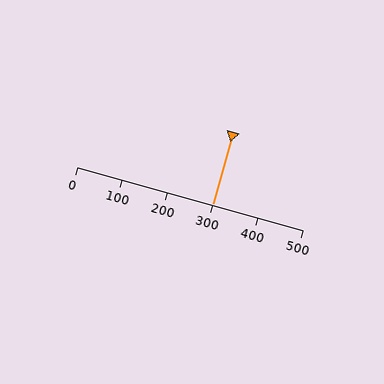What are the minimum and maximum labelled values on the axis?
The axis runs from 0 to 500.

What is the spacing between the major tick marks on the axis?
The major ticks are spaced 100 apart.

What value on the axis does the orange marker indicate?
The marker indicates approximately 300.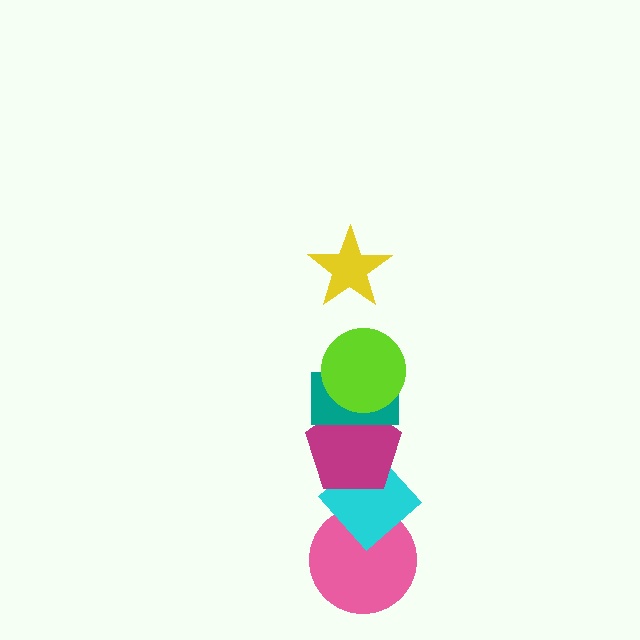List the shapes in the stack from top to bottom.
From top to bottom: the yellow star, the lime circle, the teal rectangle, the magenta pentagon, the cyan diamond, the pink circle.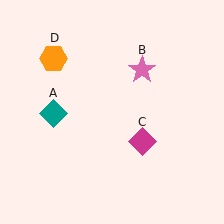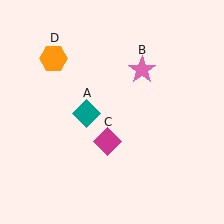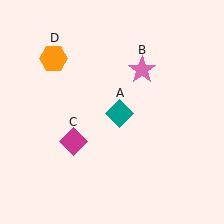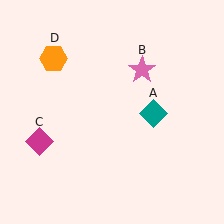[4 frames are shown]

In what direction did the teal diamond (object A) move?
The teal diamond (object A) moved right.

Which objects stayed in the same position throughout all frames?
Pink star (object B) and orange hexagon (object D) remained stationary.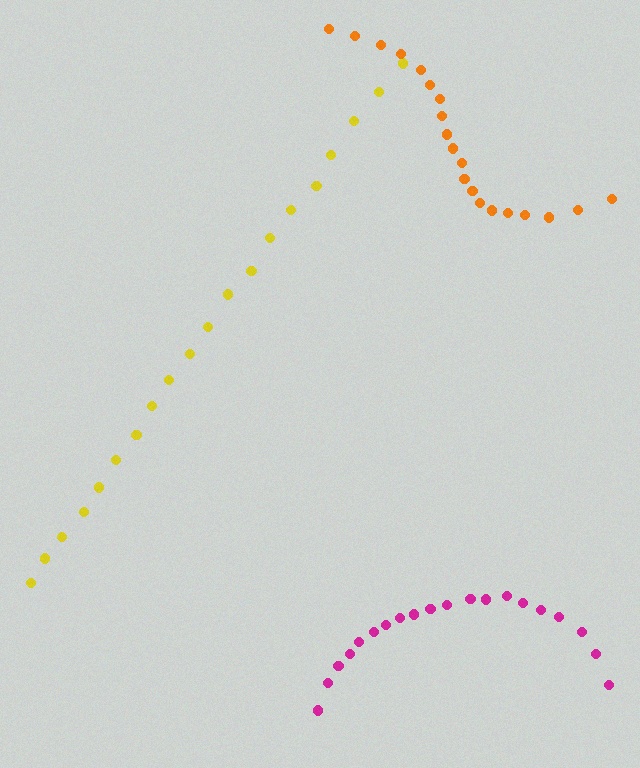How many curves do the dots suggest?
There are 3 distinct paths.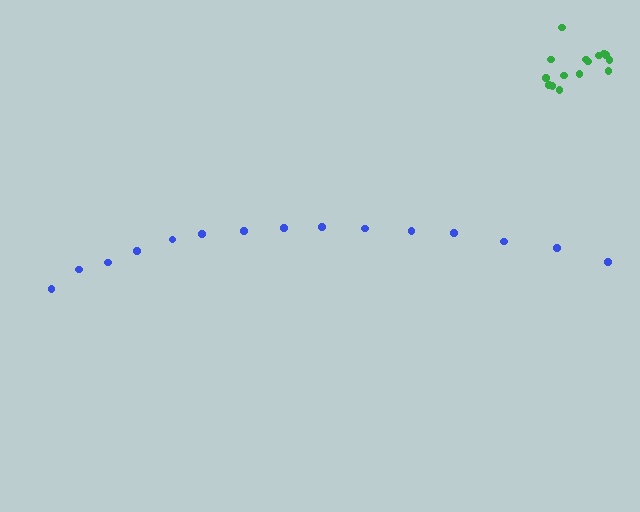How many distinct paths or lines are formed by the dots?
There are 2 distinct paths.